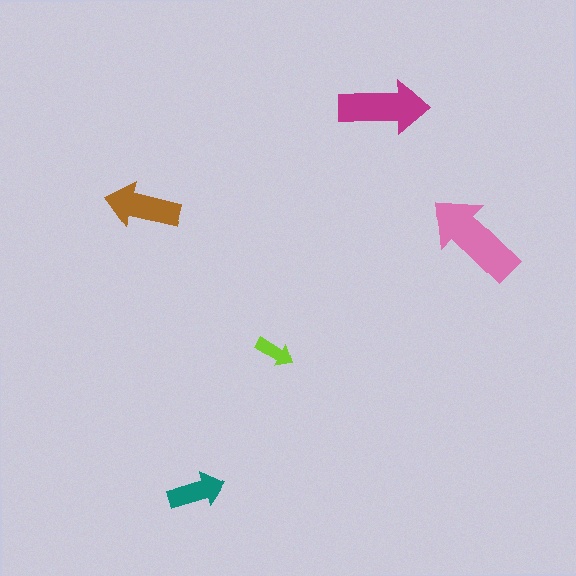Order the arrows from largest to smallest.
the pink one, the magenta one, the brown one, the teal one, the lime one.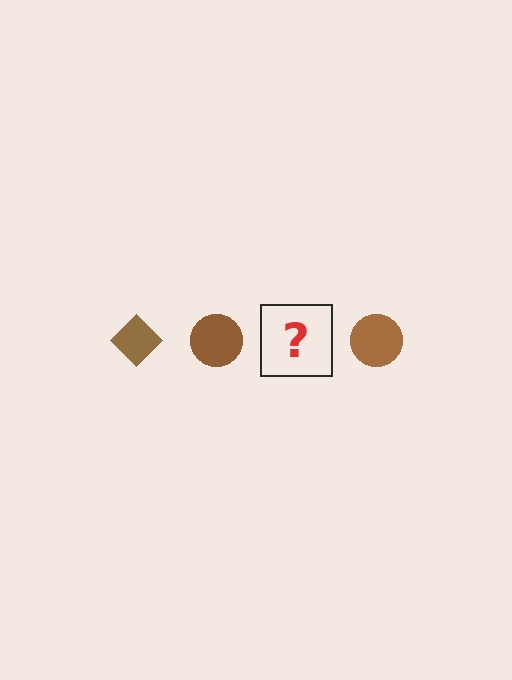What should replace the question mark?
The question mark should be replaced with a brown diamond.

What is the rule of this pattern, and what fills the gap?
The rule is that the pattern cycles through diamond, circle shapes in brown. The gap should be filled with a brown diamond.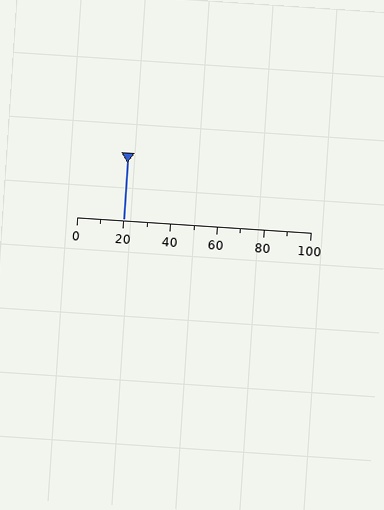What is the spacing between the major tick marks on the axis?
The major ticks are spaced 20 apart.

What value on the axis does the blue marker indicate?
The marker indicates approximately 20.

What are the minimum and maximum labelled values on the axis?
The axis runs from 0 to 100.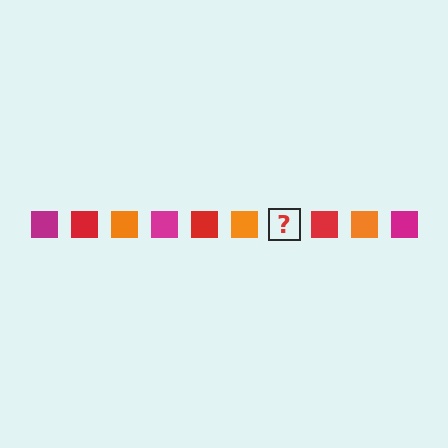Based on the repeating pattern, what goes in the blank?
The blank should be a magenta square.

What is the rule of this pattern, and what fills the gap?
The rule is that the pattern cycles through magenta, red, orange squares. The gap should be filled with a magenta square.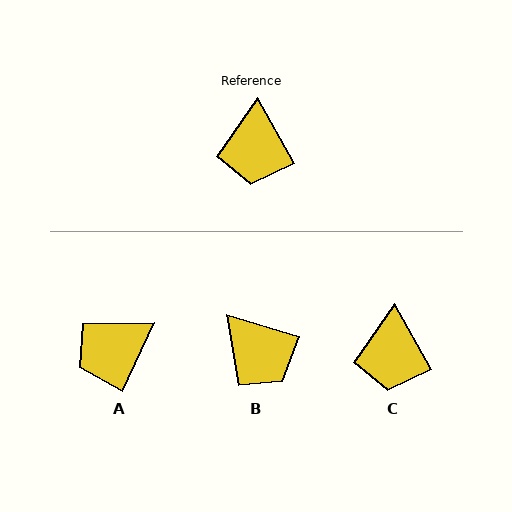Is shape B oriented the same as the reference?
No, it is off by about 44 degrees.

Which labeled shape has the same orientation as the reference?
C.